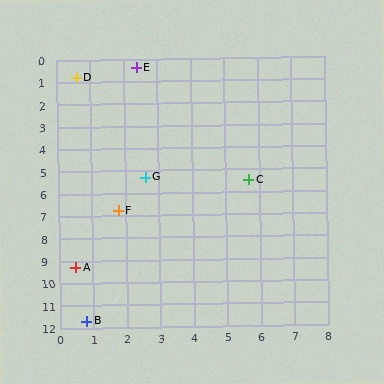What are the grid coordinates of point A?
Point A is at approximately (0.5, 9.3).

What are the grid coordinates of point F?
Point F is at approximately (1.8, 6.8).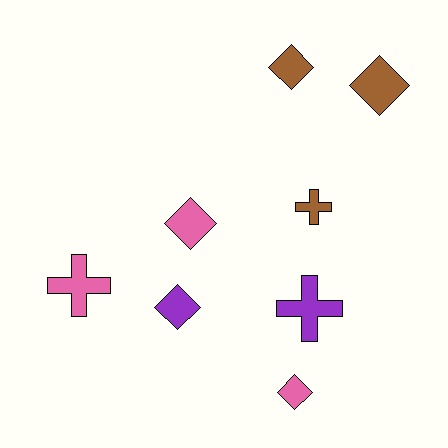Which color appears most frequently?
Pink, with 3 objects.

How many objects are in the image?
There are 8 objects.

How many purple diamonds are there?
There is 1 purple diamond.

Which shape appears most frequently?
Diamond, with 5 objects.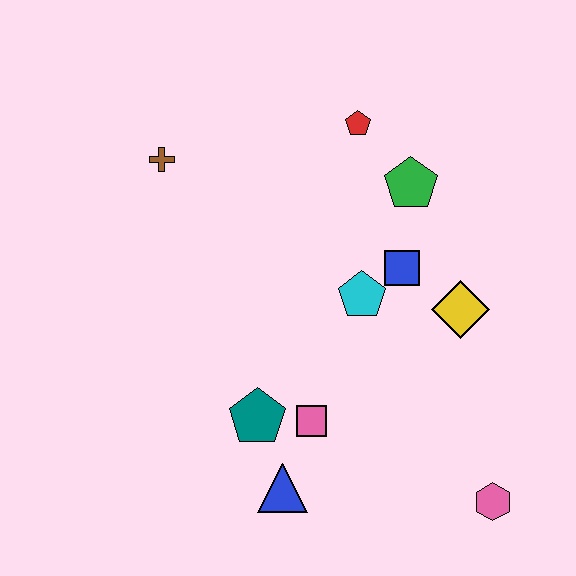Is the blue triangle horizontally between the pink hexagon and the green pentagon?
No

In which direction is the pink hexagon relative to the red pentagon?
The pink hexagon is below the red pentagon.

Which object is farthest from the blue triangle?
The red pentagon is farthest from the blue triangle.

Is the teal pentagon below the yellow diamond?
Yes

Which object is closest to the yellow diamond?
The blue square is closest to the yellow diamond.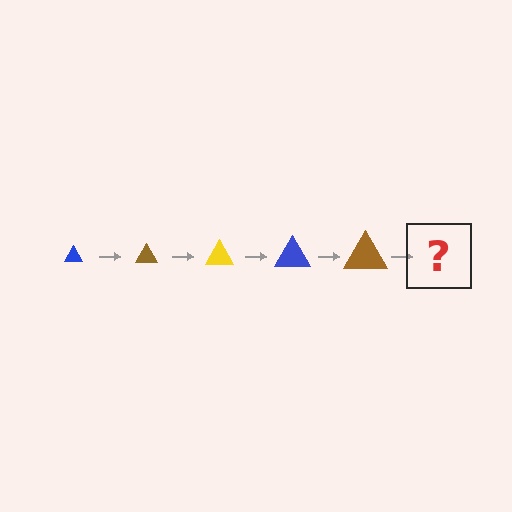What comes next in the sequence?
The next element should be a yellow triangle, larger than the previous one.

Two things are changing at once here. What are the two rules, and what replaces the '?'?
The two rules are that the triangle grows larger each step and the color cycles through blue, brown, and yellow. The '?' should be a yellow triangle, larger than the previous one.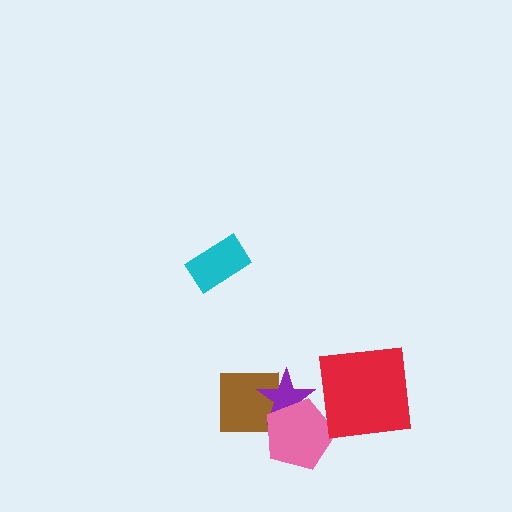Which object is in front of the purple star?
The pink pentagon is in front of the purple star.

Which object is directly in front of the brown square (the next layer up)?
The purple star is directly in front of the brown square.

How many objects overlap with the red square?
0 objects overlap with the red square.